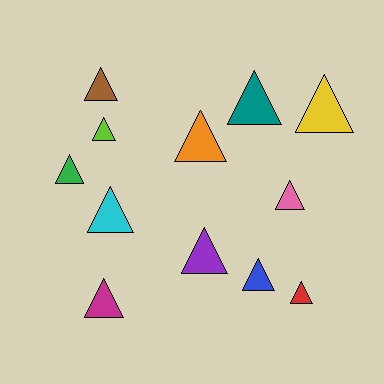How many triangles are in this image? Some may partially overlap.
There are 12 triangles.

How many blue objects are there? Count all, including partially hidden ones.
There is 1 blue object.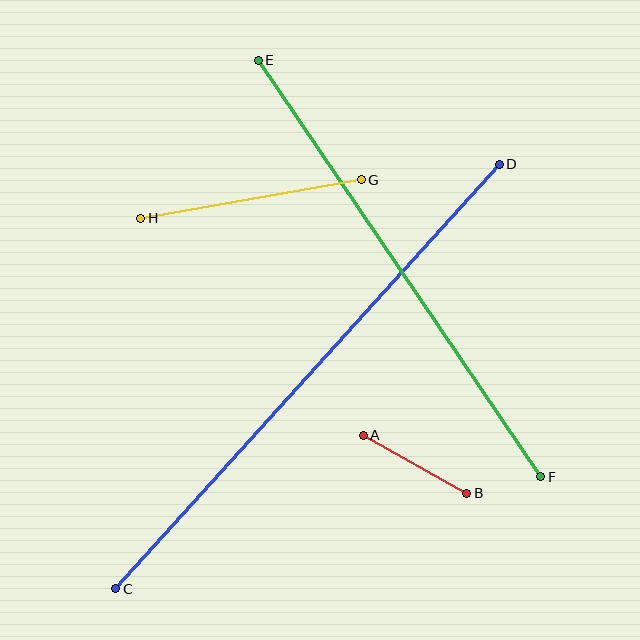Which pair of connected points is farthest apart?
Points C and D are farthest apart.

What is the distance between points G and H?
The distance is approximately 224 pixels.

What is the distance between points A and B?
The distance is approximately 119 pixels.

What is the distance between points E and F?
The distance is approximately 503 pixels.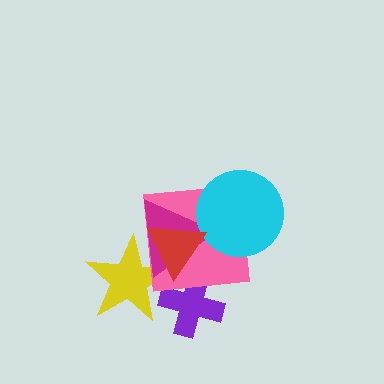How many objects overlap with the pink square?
5 objects overlap with the pink square.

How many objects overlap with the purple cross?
3 objects overlap with the purple cross.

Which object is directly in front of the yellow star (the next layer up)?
The purple cross is directly in front of the yellow star.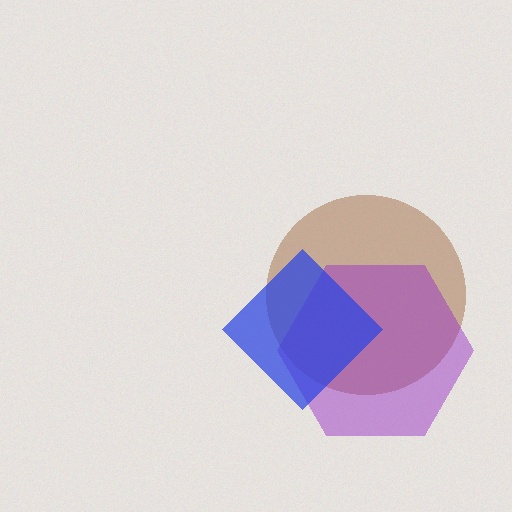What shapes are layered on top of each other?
The layered shapes are: a brown circle, a purple hexagon, a blue diamond.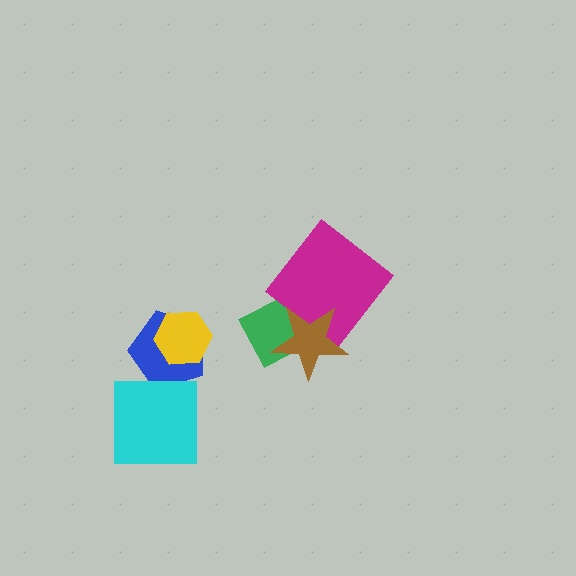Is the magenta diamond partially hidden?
Yes, it is partially covered by another shape.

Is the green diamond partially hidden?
Yes, it is partially covered by another shape.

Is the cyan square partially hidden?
No, no other shape covers it.